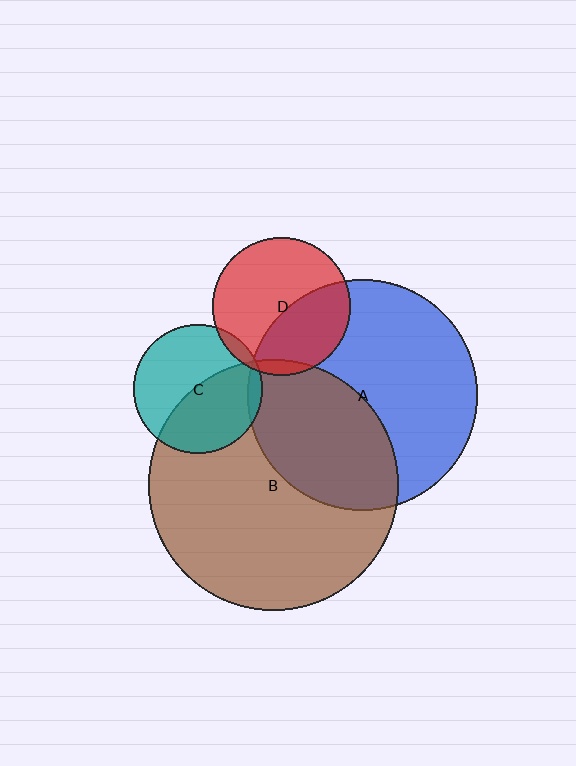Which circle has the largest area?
Circle B (brown).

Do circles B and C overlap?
Yes.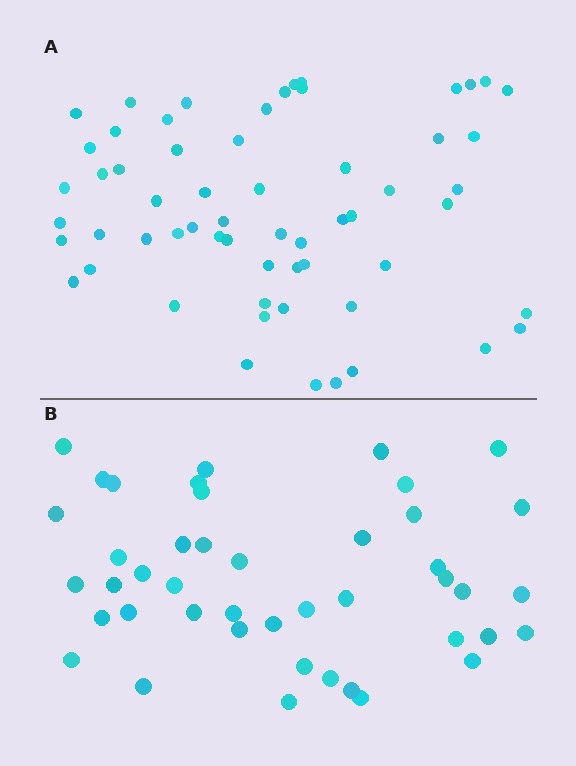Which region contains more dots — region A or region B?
Region A (the top region) has more dots.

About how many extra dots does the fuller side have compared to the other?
Region A has approximately 15 more dots than region B.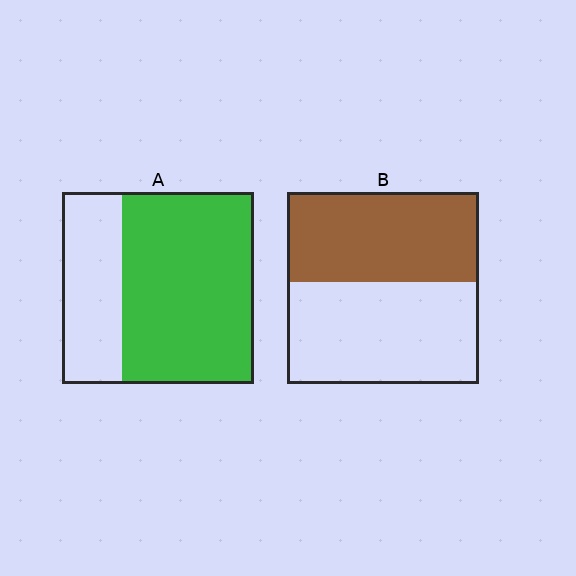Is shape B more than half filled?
Roughly half.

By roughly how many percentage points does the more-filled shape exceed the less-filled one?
By roughly 20 percentage points (A over B).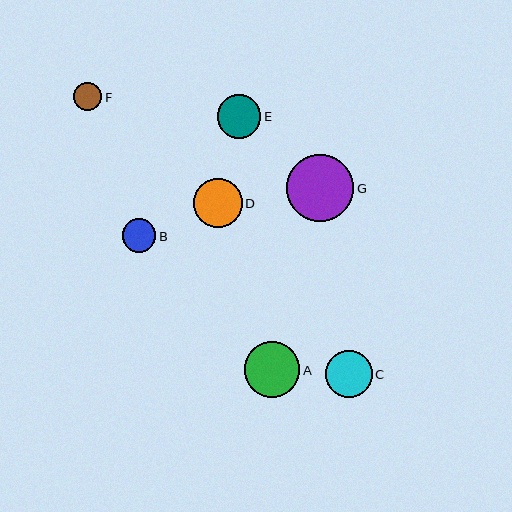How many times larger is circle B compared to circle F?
Circle B is approximately 1.2 times the size of circle F.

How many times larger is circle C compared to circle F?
Circle C is approximately 1.6 times the size of circle F.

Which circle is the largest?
Circle G is the largest with a size of approximately 67 pixels.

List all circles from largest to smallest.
From largest to smallest: G, A, D, C, E, B, F.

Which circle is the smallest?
Circle F is the smallest with a size of approximately 29 pixels.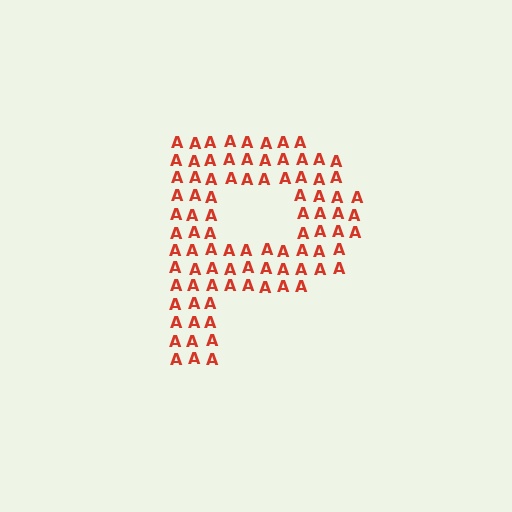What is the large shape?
The large shape is the letter P.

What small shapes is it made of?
It is made of small letter A's.